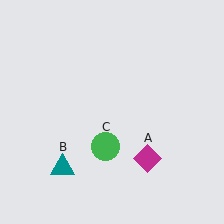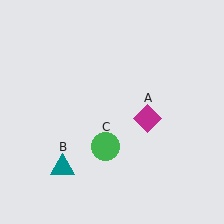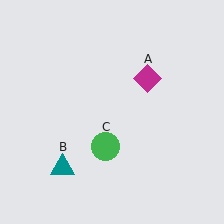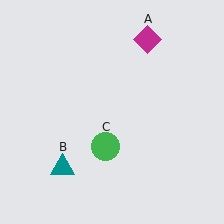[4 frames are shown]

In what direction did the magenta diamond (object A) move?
The magenta diamond (object A) moved up.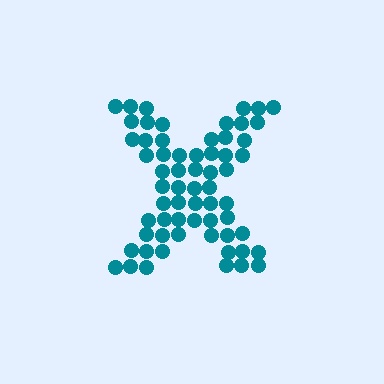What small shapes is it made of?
It is made of small circles.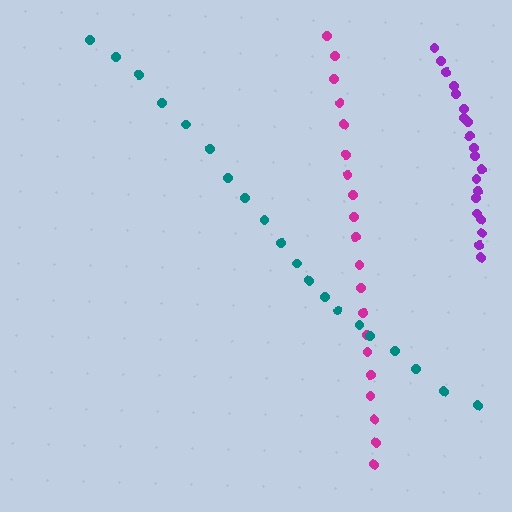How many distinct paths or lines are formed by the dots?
There are 3 distinct paths.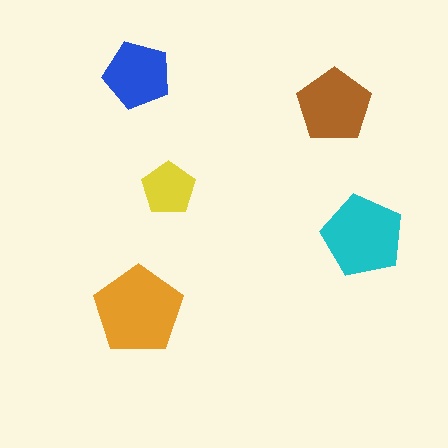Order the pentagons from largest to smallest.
the orange one, the cyan one, the brown one, the blue one, the yellow one.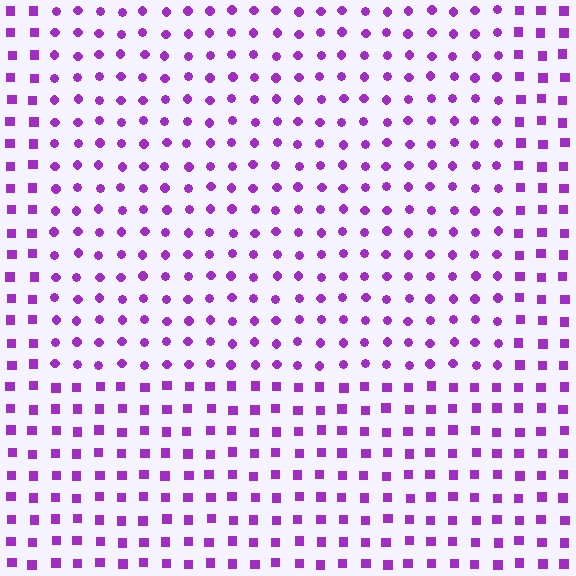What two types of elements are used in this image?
The image uses circles inside the rectangle region and squares outside it.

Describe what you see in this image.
The image is filled with small purple elements arranged in a uniform grid. A rectangle-shaped region contains circles, while the surrounding area contains squares. The boundary is defined purely by the change in element shape.